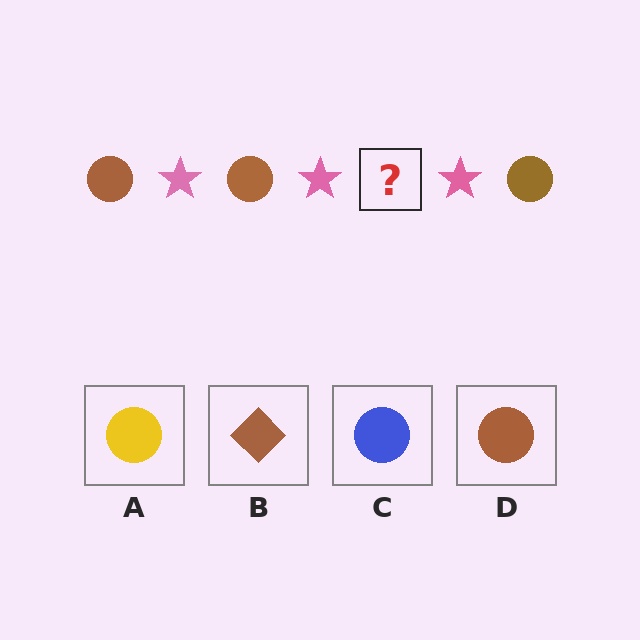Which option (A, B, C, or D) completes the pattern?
D.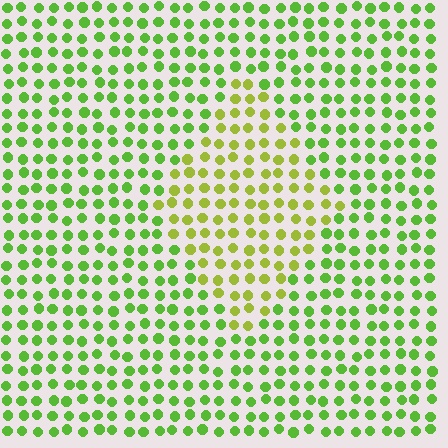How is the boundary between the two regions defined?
The boundary is defined purely by a slight shift in hue (about 31 degrees). Spacing, size, and orientation are identical on both sides.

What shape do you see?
I see a diamond.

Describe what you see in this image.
The image is filled with small lime elements in a uniform arrangement. A diamond-shaped region is visible where the elements are tinted to a slightly different hue, forming a subtle color boundary.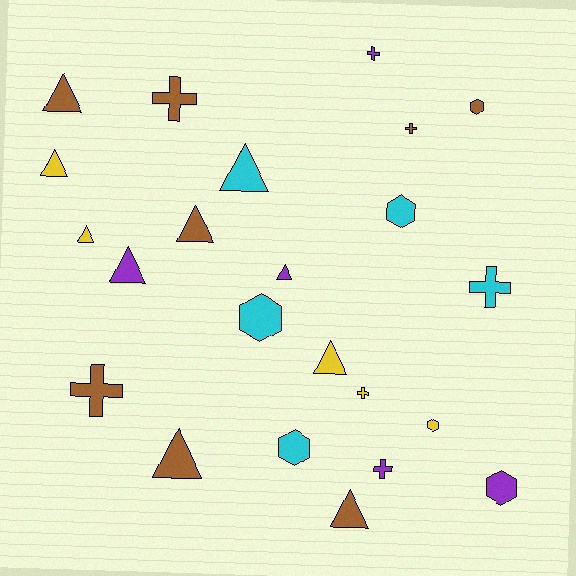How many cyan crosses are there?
There is 1 cyan cross.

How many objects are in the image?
There are 23 objects.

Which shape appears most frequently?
Triangle, with 10 objects.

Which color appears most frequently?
Brown, with 8 objects.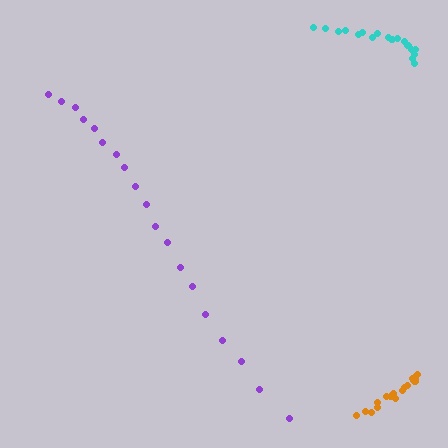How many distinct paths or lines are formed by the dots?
There are 3 distinct paths.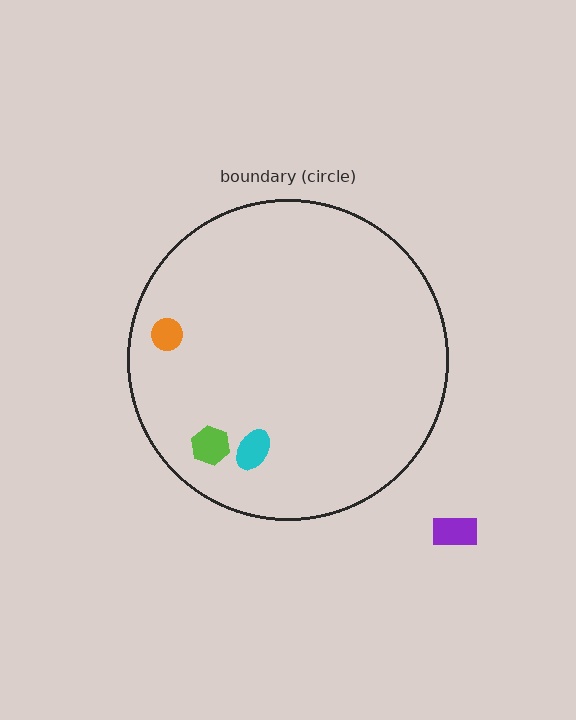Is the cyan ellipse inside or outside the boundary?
Inside.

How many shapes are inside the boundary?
3 inside, 1 outside.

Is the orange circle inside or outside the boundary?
Inside.